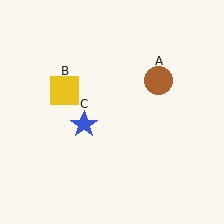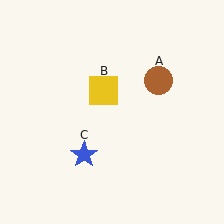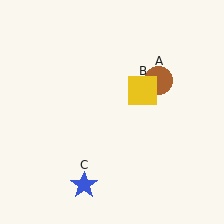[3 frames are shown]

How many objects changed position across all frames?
2 objects changed position: yellow square (object B), blue star (object C).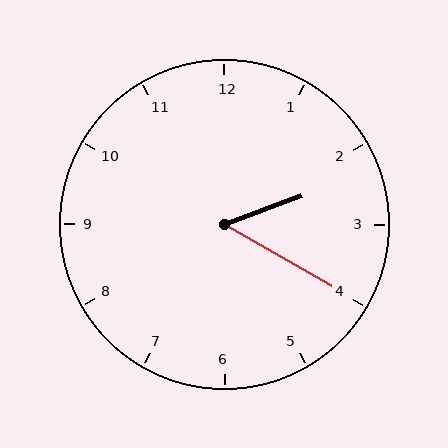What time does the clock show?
2:20.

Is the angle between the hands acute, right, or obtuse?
It is acute.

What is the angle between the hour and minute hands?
Approximately 50 degrees.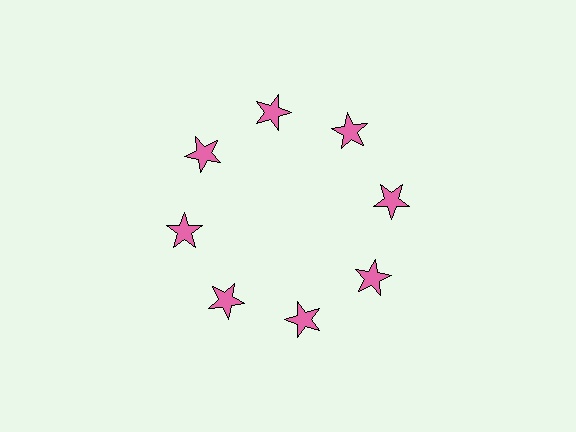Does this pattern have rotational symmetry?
Yes, this pattern has 8-fold rotational symmetry. It looks the same after rotating 45 degrees around the center.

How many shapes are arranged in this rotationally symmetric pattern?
There are 8 shapes, arranged in 8 groups of 1.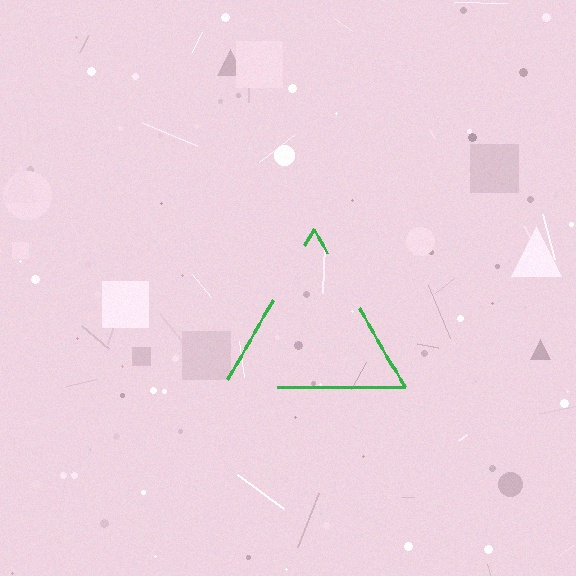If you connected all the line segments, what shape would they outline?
They would outline a triangle.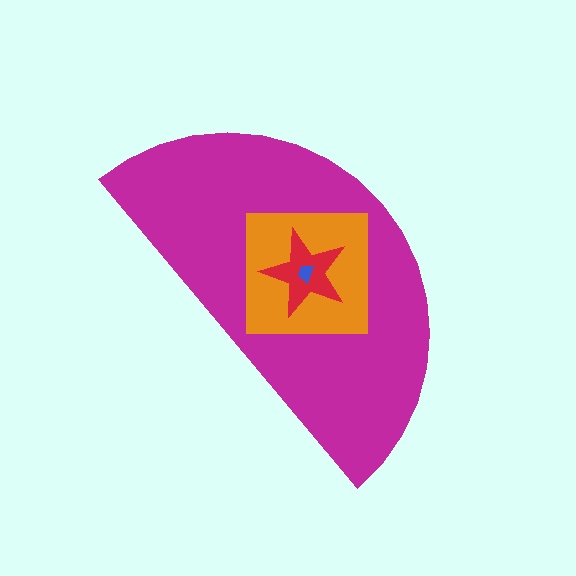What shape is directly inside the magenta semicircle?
The orange square.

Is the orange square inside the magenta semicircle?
Yes.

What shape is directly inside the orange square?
The red star.